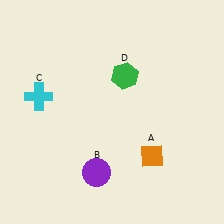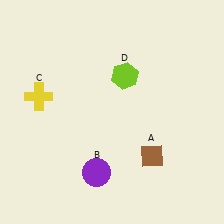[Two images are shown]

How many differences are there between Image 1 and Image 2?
There are 3 differences between the two images.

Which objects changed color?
A changed from orange to brown. C changed from cyan to yellow. D changed from green to lime.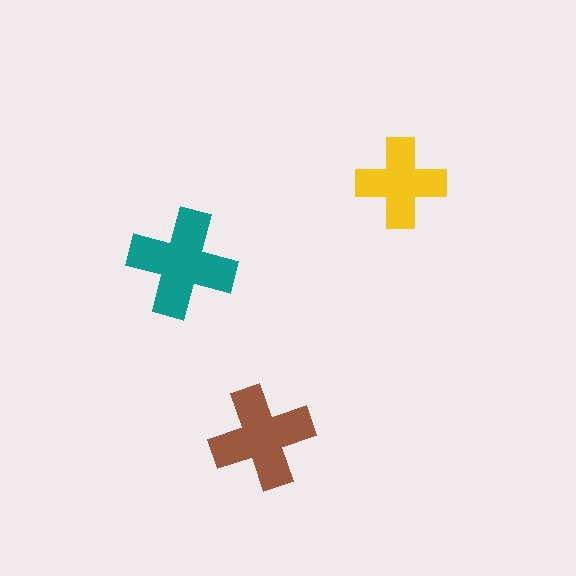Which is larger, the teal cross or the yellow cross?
The teal one.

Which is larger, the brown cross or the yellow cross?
The brown one.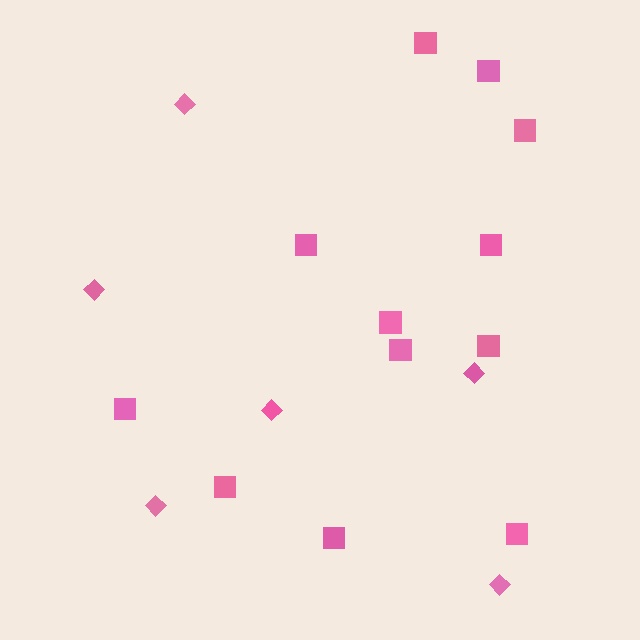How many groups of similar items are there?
There are 2 groups: one group of diamonds (6) and one group of squares (12).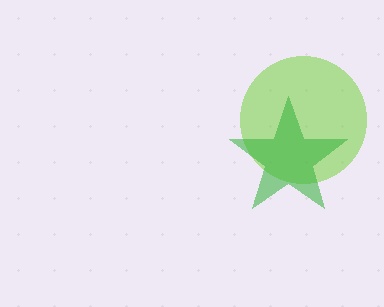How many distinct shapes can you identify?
There are 2 distinct shapes: a lime circle, a green star.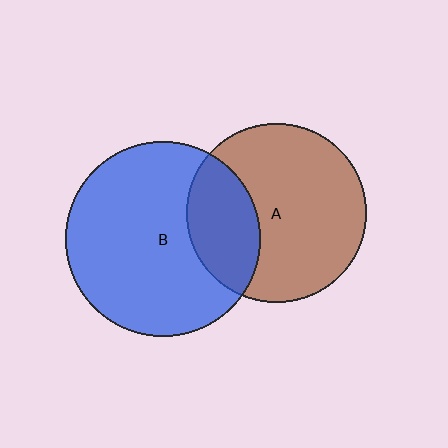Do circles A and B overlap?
Yes.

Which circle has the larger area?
Circle B (blue).